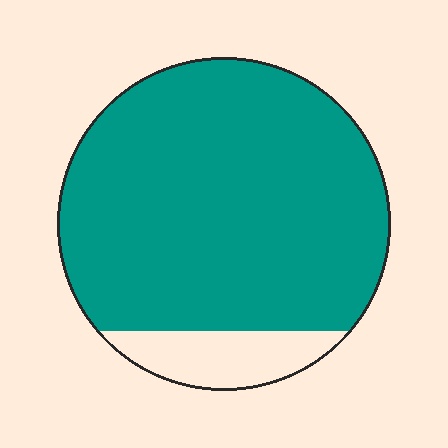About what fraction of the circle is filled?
About seven eighths (7/8).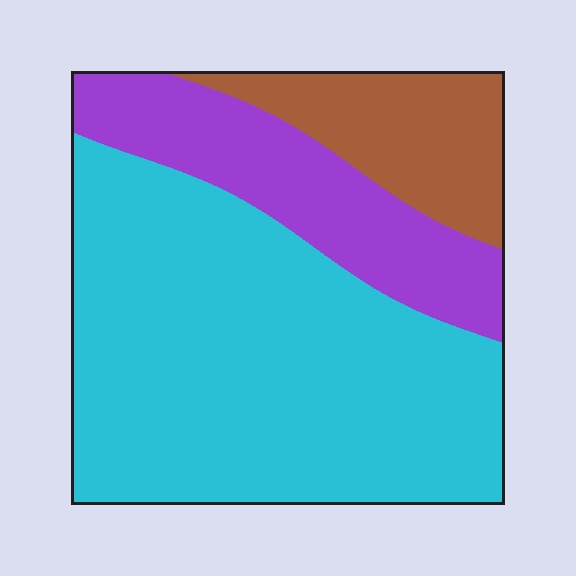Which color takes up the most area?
Cyan, at roughly 60%.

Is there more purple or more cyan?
Cyan.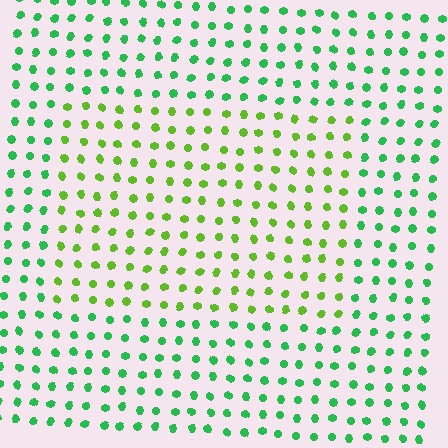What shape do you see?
I see a rectangle.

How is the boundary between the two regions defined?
The boundary is defined purely by a slight shift in hue (about 39 degrees). Spacing, size, and orientation are identical on both sides.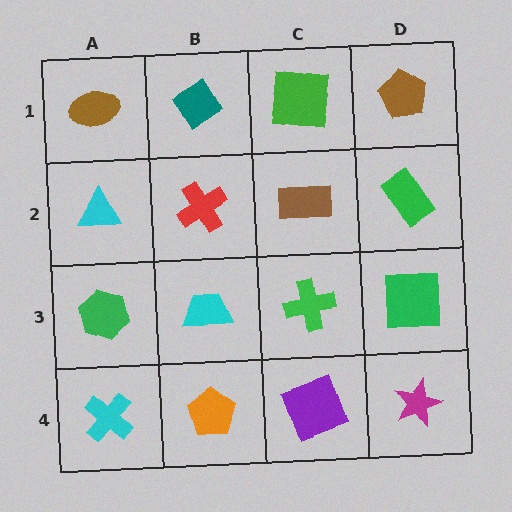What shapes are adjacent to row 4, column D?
A green square (row 3, column D), a purple square (row 4, column C).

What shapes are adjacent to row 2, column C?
A green square (row 1, column C), a green cross (row 3, column C), a red cross (row 2, column B), a green rectangle (row 2, column D).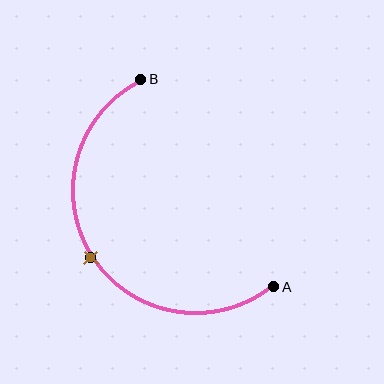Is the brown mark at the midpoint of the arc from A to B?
Yes. The brown mark lies on the arc at equal arc-length from both A and B — it is the arc midpoint.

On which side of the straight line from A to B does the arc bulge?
The arc bulges to the left of the straight line connecting A and B.